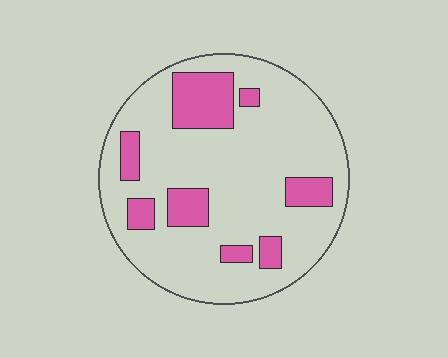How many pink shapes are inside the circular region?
8.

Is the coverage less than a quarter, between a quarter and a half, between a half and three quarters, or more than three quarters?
Less than a quarter.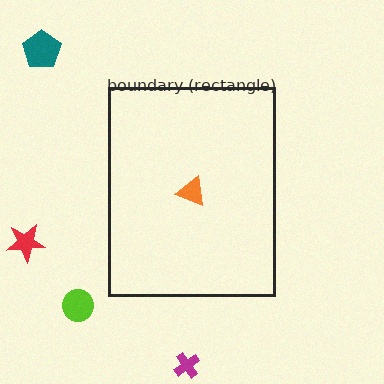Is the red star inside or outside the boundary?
Outside.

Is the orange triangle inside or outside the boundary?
Inside.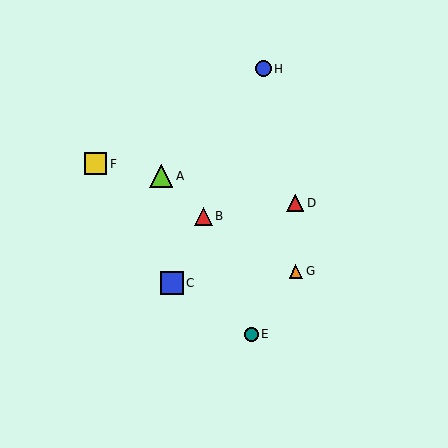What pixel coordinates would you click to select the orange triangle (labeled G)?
Click at (296, 271) to select the orange triangle G.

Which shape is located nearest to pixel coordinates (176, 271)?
The blue square (labeled C) at (172, 283) is nearest to that location.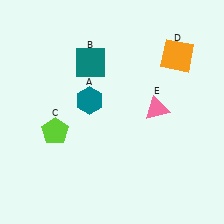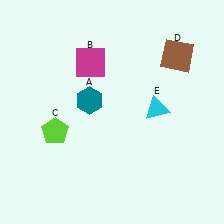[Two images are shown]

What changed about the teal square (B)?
In Image 1, B is teal. In Image 2, it changed to magenta.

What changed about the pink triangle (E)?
In Image 1, E is pink. In Image 2, it changed to cyan.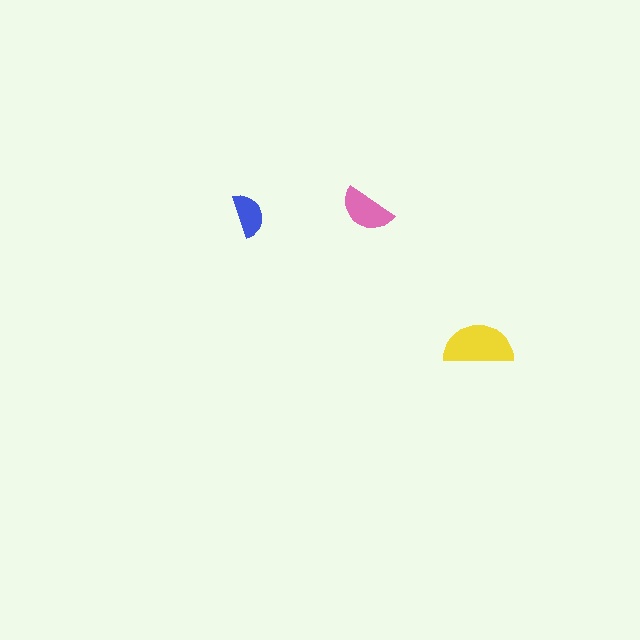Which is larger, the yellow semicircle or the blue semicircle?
The yellow one.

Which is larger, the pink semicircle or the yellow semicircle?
The yellow one.